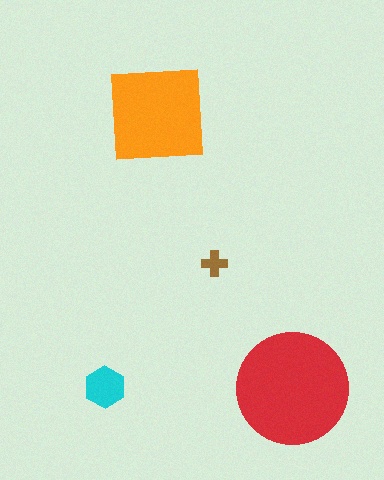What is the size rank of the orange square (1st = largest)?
2nd.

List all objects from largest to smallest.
The red circle, the orange square, the cyan hexagon, the brown cross.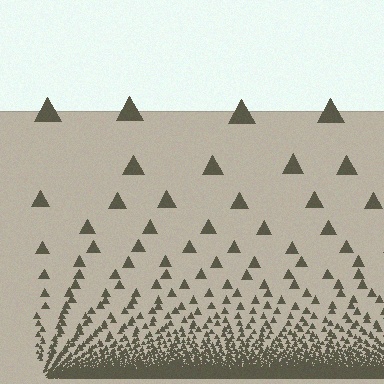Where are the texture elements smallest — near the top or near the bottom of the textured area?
Near the bottom.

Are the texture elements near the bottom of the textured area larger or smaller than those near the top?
Smaller. The gradient is inverted — elements near the bottom are smaller and denser.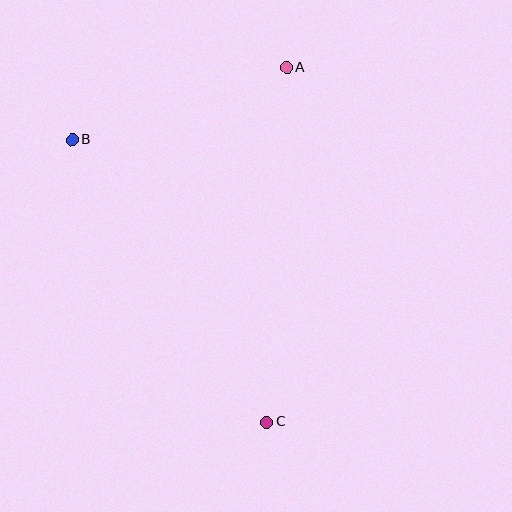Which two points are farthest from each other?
Points A and C are farthest from each other.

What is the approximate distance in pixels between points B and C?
The distance between B and C is approximately 343 pixels.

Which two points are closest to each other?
Points A and B are closest to each other.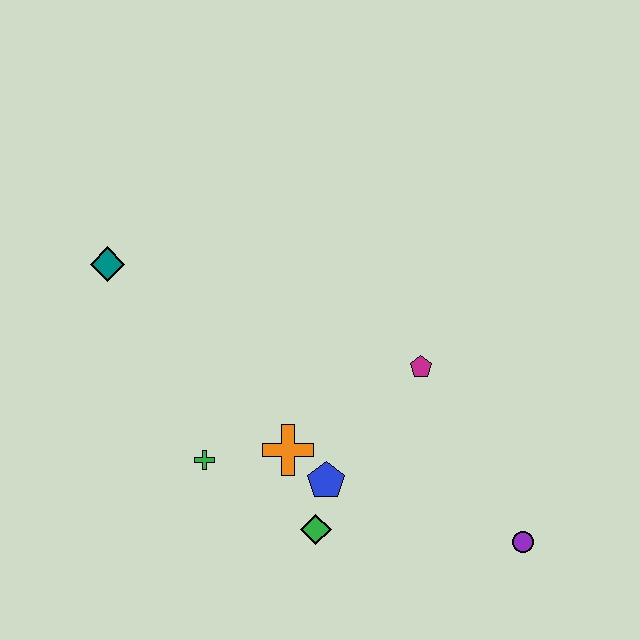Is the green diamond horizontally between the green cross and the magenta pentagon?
Yes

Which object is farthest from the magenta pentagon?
The teal diamond is farthest from the magenta pentagon.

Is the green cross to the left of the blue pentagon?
Yes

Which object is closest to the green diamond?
The blue pentagon is closest to the green diamond.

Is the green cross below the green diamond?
No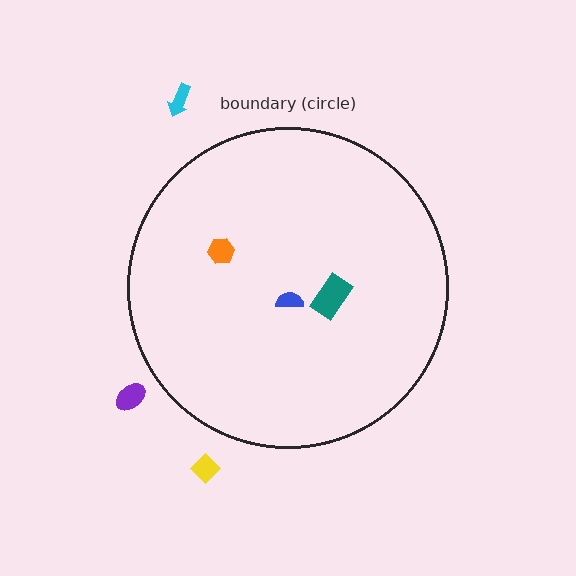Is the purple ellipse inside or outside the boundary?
Outside.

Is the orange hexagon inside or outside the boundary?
Inside.